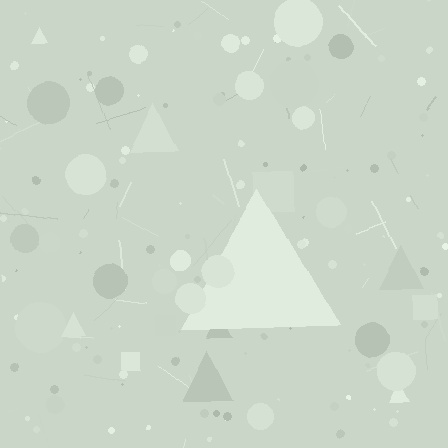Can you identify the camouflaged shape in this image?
The camouflaged shape is a triangle.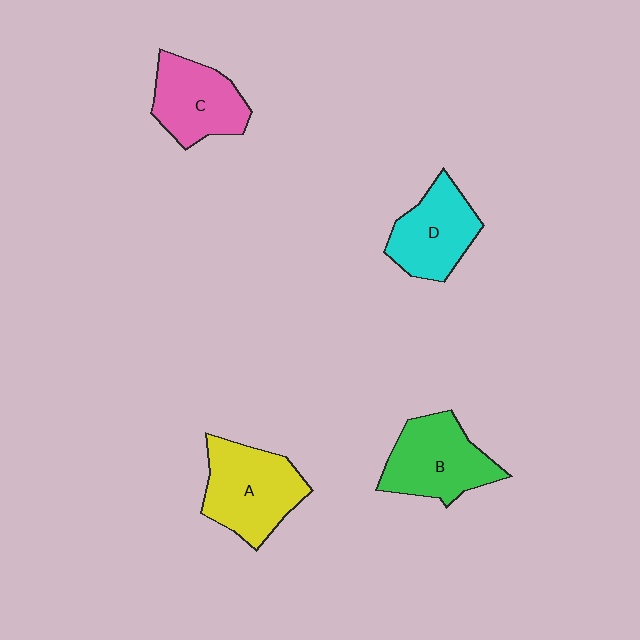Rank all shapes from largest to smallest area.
From largest to smallest: A (yellow), B (green), C (pink), D (cyan).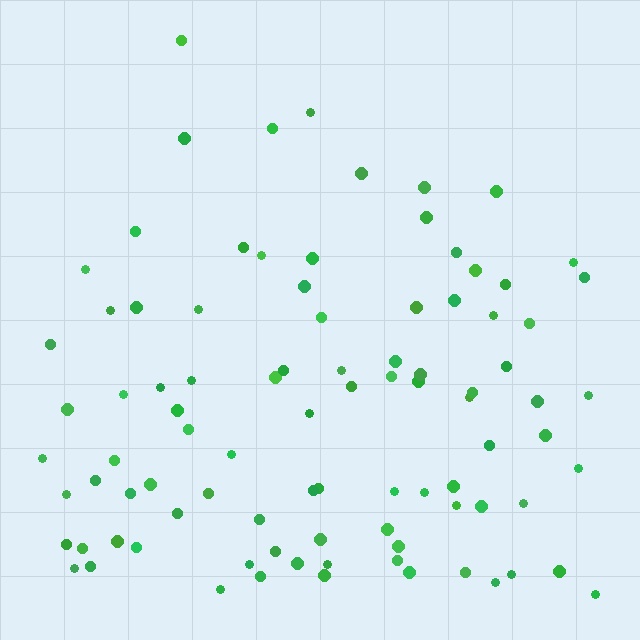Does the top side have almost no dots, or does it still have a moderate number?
Still a moderate number, just noticeably fewer than the bottom.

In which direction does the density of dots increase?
From top to bottom, with the bottom side densest.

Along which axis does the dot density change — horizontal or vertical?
Vertical.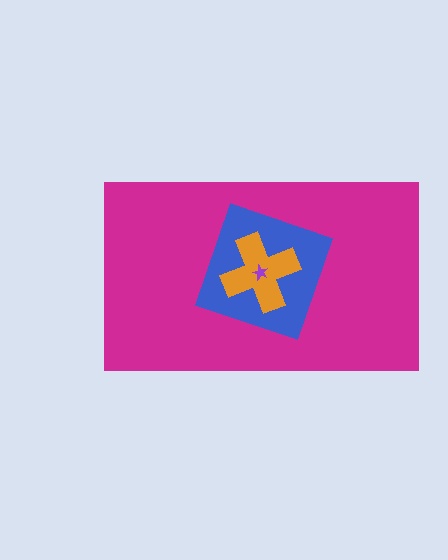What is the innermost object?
The purple star.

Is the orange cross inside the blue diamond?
Yes.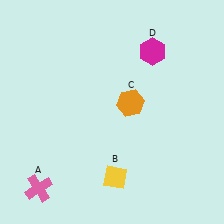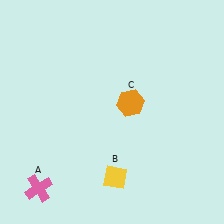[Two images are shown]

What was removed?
The magenta hexagon (D) was removed in Image 2.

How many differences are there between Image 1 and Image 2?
There is 1 difference between the two images.